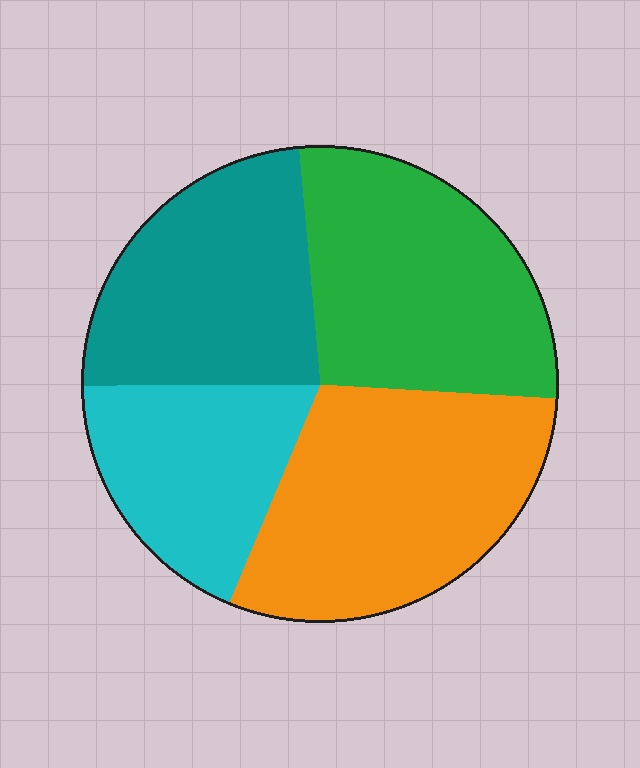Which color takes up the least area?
Cyan, at roughly 20%.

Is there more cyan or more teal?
Teal.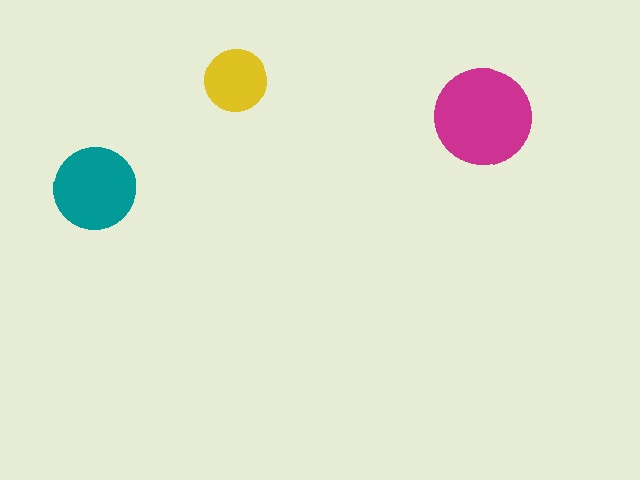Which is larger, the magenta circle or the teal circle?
The magenta one.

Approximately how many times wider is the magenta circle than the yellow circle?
About 1.5 times wider.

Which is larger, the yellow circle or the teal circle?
The teal one.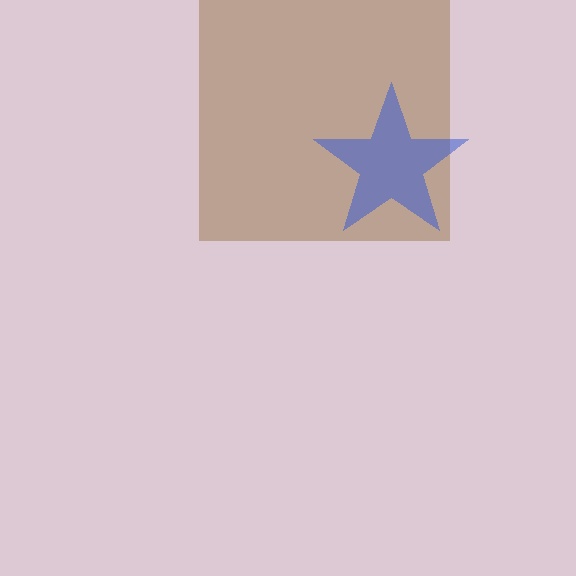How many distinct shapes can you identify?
There are 2 distinct shapes: a brown square, a blue star.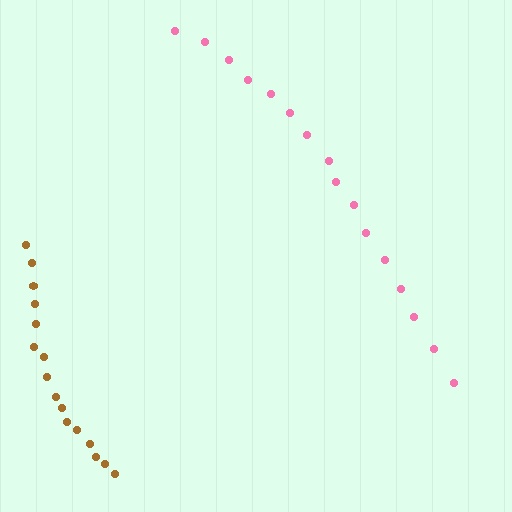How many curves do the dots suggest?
There are 2 distinct paths.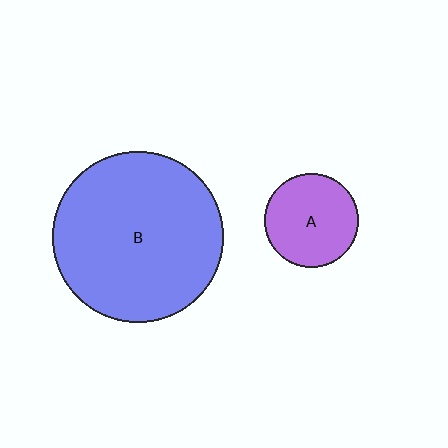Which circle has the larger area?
Circle B (blue).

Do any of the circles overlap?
No, none of the circles overlap.